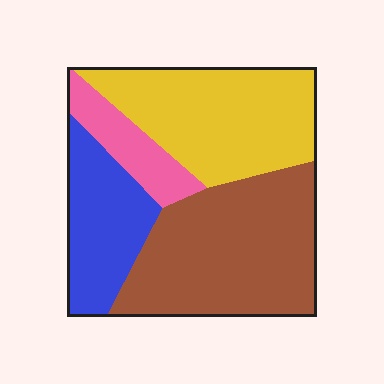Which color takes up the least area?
Pink, at roughly 10%.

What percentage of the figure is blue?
Blue covers roughly 20% of the figure.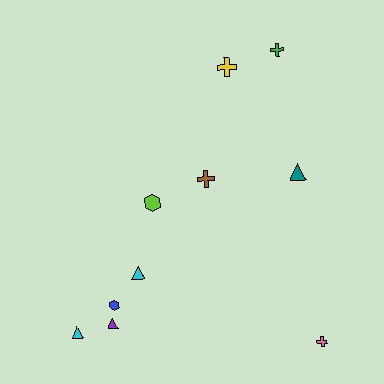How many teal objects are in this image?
There is 1 teal object.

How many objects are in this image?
There are 10 objects.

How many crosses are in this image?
There are 4 crosses.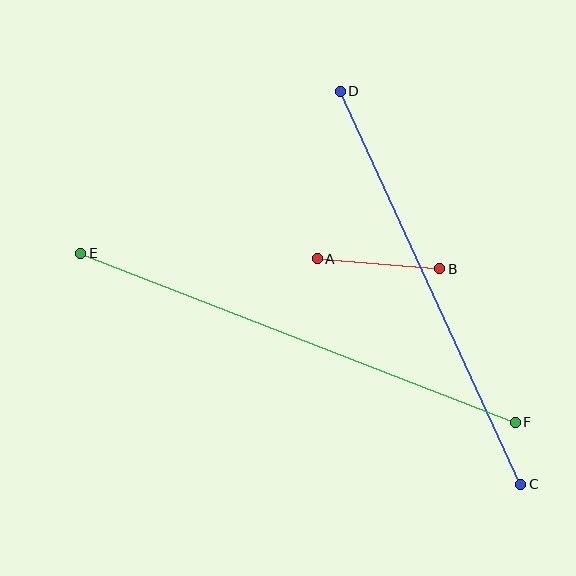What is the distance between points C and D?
The distance is approximately 433 pixels.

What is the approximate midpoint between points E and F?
The midpoint is at approximately (298, 338) pixels.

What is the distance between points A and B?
The distance is approximately 123 pixels.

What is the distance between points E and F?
The distance is approximately 466 pixels.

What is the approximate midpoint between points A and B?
The midpoint is at approximately (379, 264) pixels.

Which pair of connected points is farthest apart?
Points E and F are farthest apart.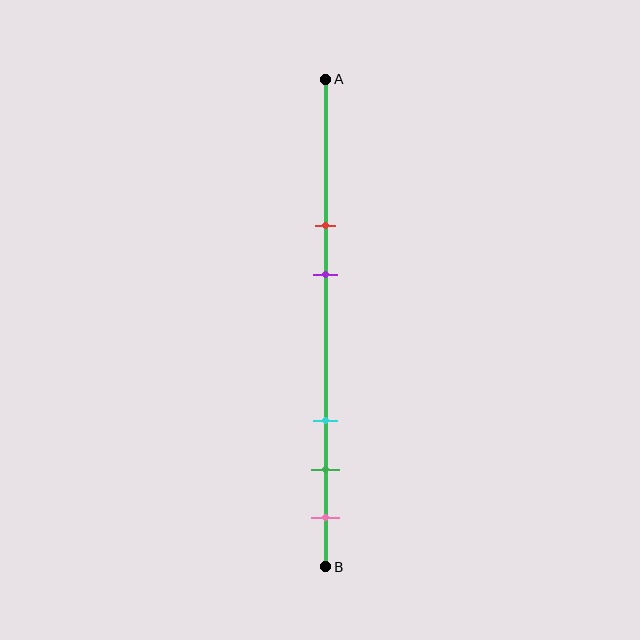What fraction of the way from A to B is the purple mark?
The purple mark is approximately 40% (0.4) of the way from A to B.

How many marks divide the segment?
There are 5 marks dividing the segment.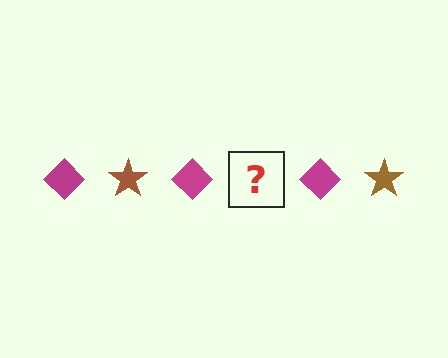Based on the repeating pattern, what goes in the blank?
The blank should be a brown star.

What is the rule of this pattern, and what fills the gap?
The rule is that the pattern alternates between magenta diamond and brown star. The gap should be filled with a brown star.